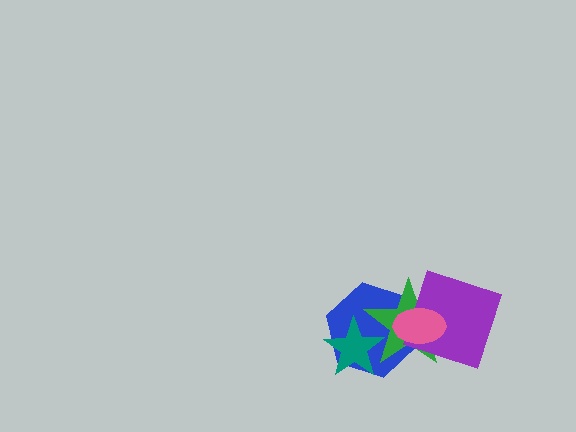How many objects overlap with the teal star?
2 objects overlap with the teal star.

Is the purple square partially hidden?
Yes, it is partially covered by another shape.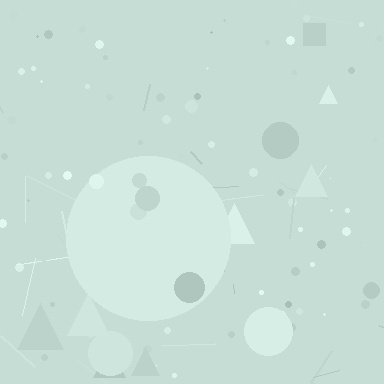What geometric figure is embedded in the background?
A circle is embedded in the background.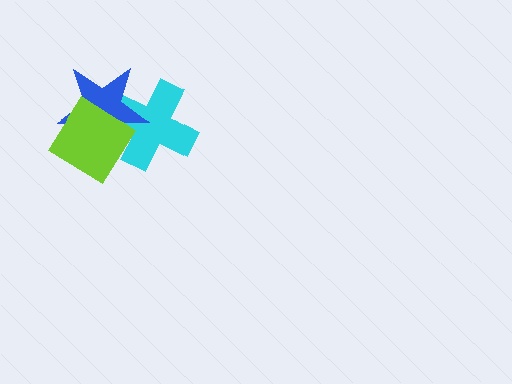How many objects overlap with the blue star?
2 objects overlap with the blue star.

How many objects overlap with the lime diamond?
2 objects overlap with the lime diamond.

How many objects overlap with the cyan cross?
2 objects overlap with the cyan cross.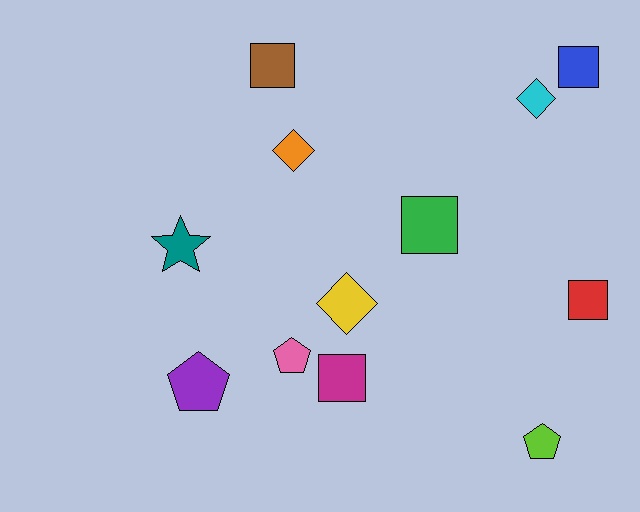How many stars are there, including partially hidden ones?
There is 1 star.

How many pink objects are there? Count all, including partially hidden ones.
There is 1 pink object.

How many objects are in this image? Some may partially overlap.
There are 12 objects.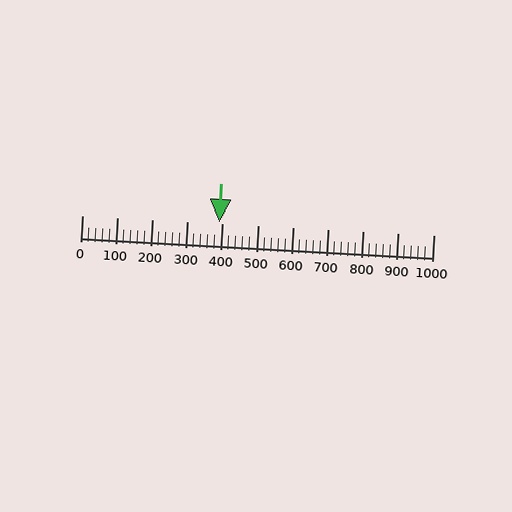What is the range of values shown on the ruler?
The ruler shows values from 0 to 1000.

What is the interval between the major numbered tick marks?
The major tick marks are spaced 100 units apart.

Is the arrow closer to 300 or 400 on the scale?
The arrow is closer to 400.